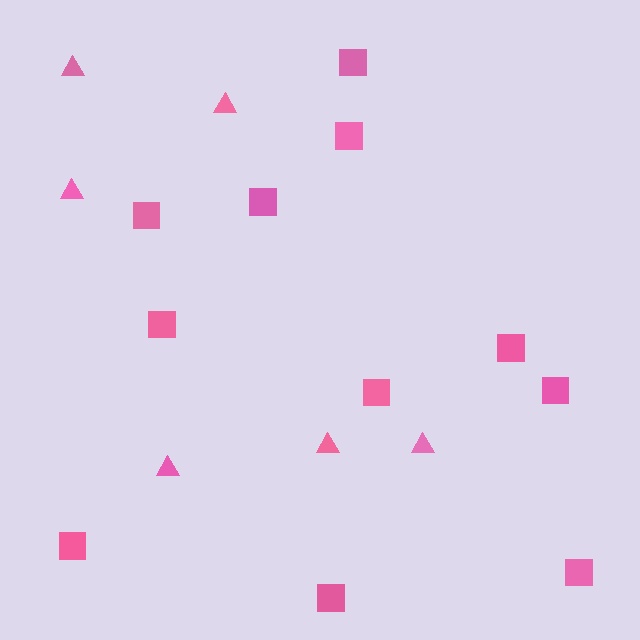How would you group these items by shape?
There are 2 groups: one group of triangles (6) and one group of squares (11).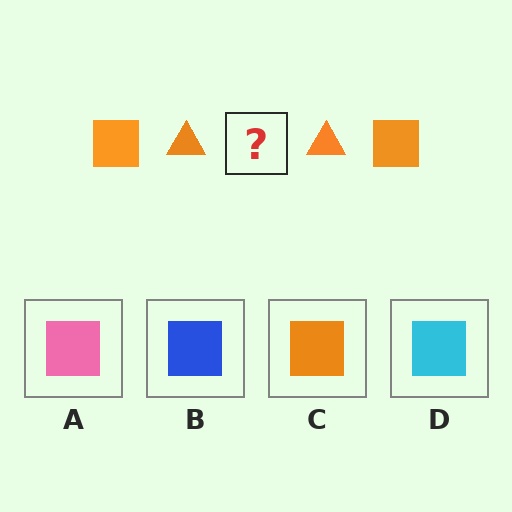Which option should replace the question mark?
Option C.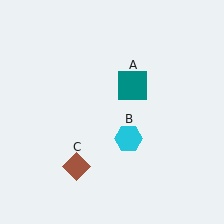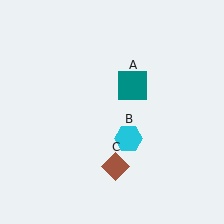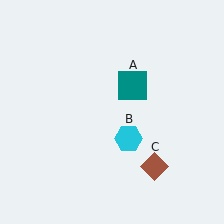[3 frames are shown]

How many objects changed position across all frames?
1 object changed position: brown diamond (object C).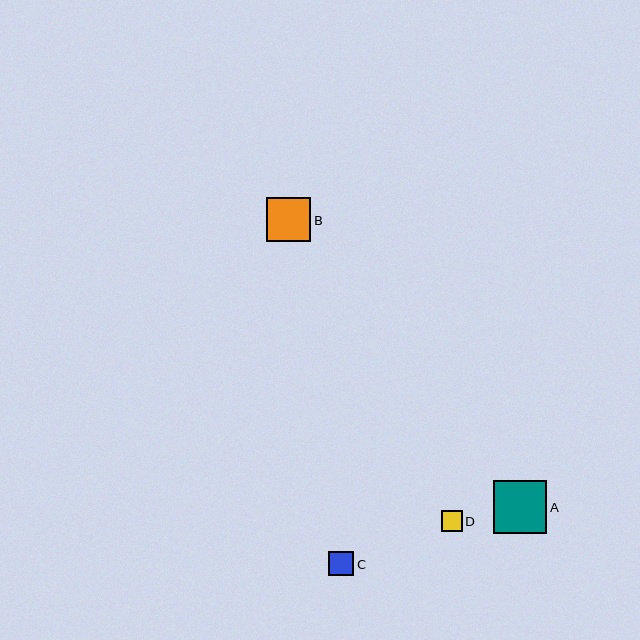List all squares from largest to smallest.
From largest to smallest: A, B, C, D.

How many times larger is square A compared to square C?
Square A is approximately 2.2 times the size of square C.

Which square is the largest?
Square A is the largest with a size of approximately 53 pixels.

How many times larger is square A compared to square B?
Square A is approximately 1.2 times the size of square B.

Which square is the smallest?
Square D is the smallest with a size of approximately 21 pixels.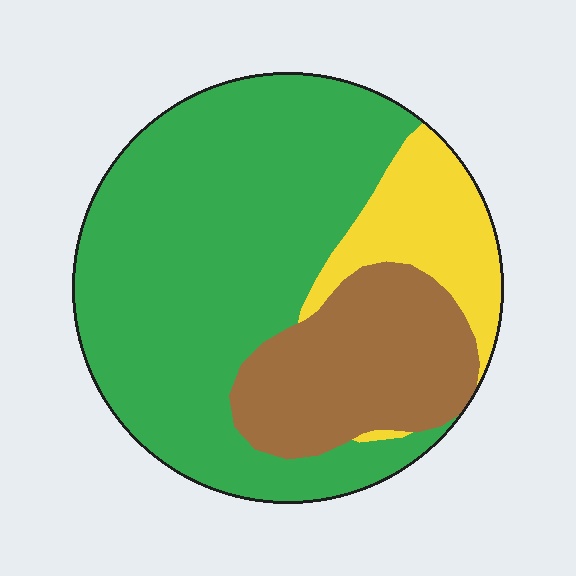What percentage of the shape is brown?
Brown takes up about one quarter (1/4) of the shape.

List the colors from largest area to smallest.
From largest to smallest: green, brown, yellow.